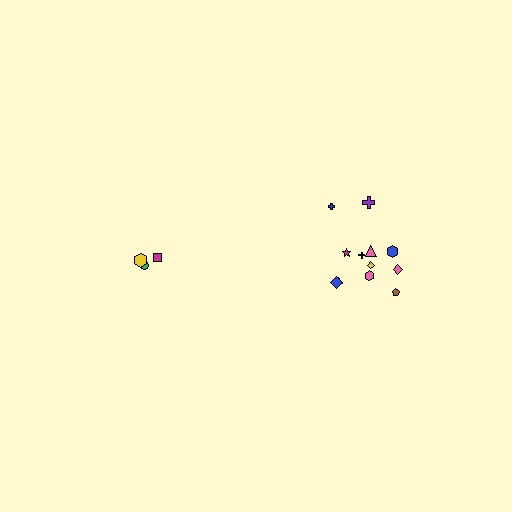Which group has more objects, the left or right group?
The right group.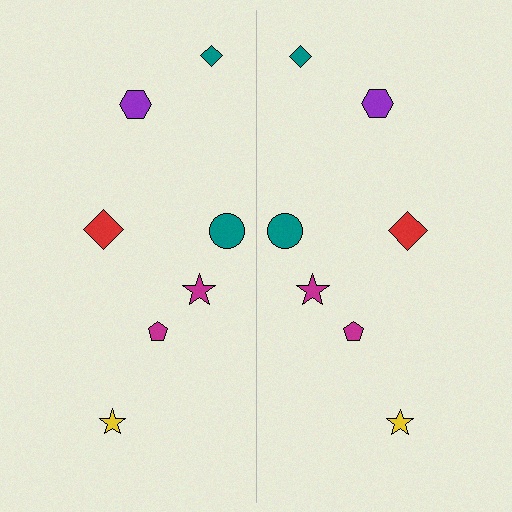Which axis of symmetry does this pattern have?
The pattern has a vertical axis of symmetry running through the center of the image.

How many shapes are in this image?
There are 14 shapes in this image.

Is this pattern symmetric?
Yes, this pattern has bilateral (reflection) symmetry.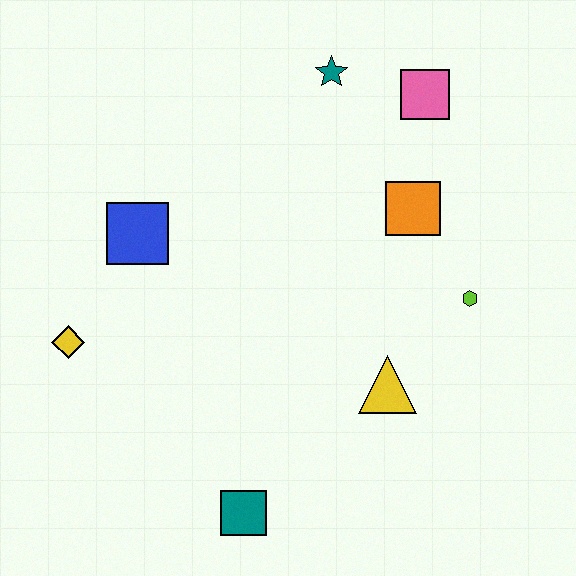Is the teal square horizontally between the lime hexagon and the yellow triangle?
No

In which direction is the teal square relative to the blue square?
The teal square is below the blue square.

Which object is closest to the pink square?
The teal star is closest to the pink square.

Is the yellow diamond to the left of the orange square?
Yes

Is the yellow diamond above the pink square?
No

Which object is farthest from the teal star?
The teal square is farthest from the teal star.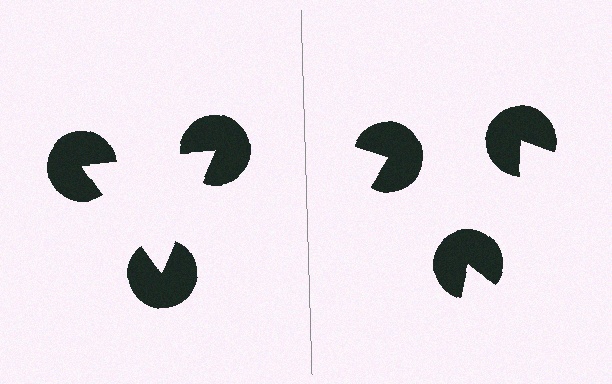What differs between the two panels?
The pac-man discs are positioned identically on both sides; only the wedge orientations differ. On the left they align to a triangle; on the right they are misaligned.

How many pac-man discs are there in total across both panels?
6 — 3 on each side.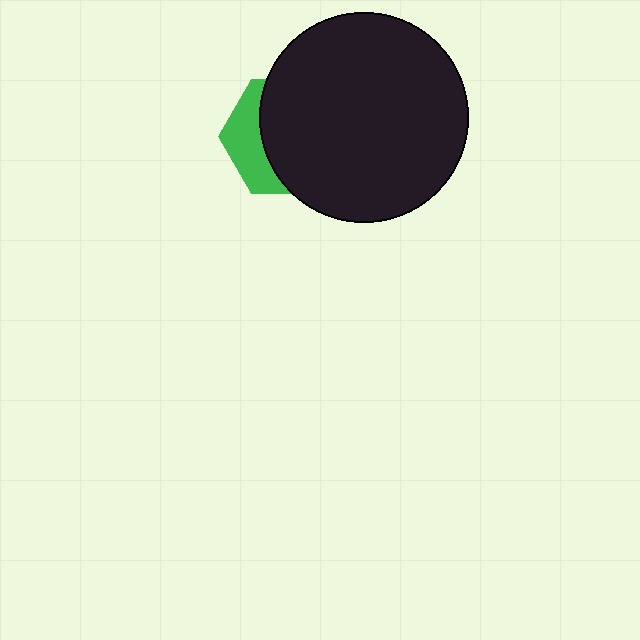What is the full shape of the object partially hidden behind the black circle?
The partially hidden object is a green hexagon.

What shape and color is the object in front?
The object in front is a black circle.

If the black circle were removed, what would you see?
You would see the complete green hexagon.